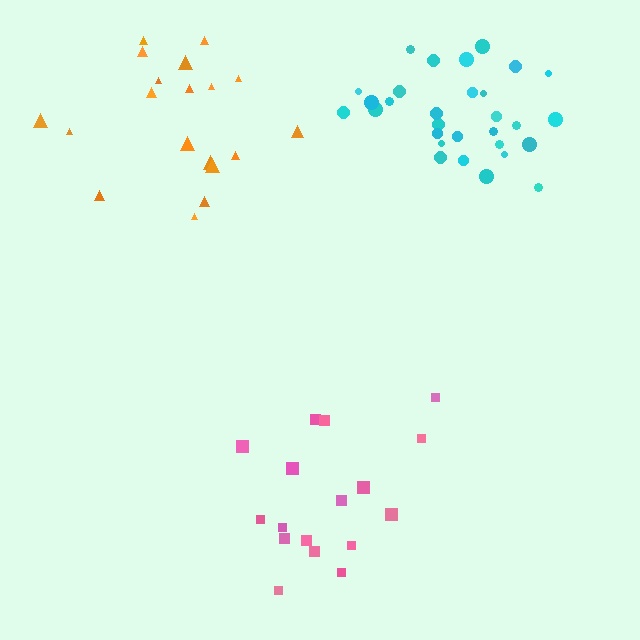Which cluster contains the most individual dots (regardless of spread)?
Cyan (31).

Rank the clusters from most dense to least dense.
cyan, pink, orange.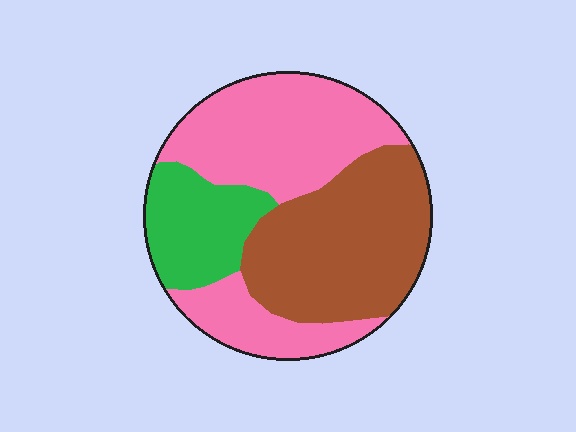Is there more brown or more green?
Brown.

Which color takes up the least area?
Green, at roughly 20%.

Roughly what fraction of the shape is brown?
Brown covers 38% of the shape.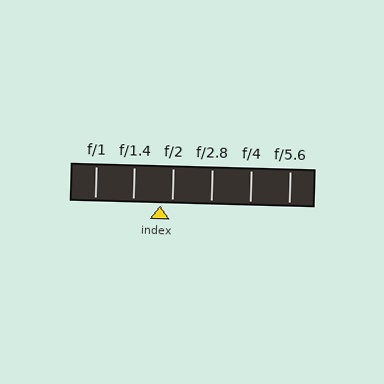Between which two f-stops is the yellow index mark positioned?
The index mark is between f/1.4 and f/2.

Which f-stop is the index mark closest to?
The index mark is closest to f/2.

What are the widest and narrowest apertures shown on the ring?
The widest aperture shown is f/1 and the narrowest is f/5.6.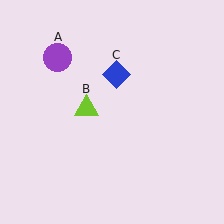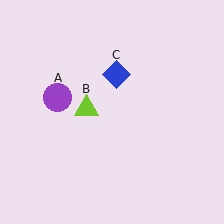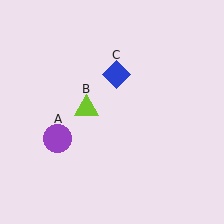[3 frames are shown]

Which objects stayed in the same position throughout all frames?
Lime triangle (object B) and blue diamond (object C) remained stationary.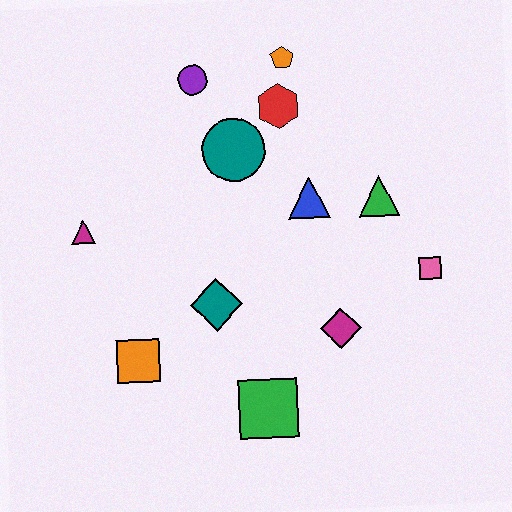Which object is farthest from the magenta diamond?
The purple circle is farthest from the magenta diamond.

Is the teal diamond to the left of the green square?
Yes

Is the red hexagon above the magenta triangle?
Yes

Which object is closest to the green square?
The magenta diamond is closest to the green square.